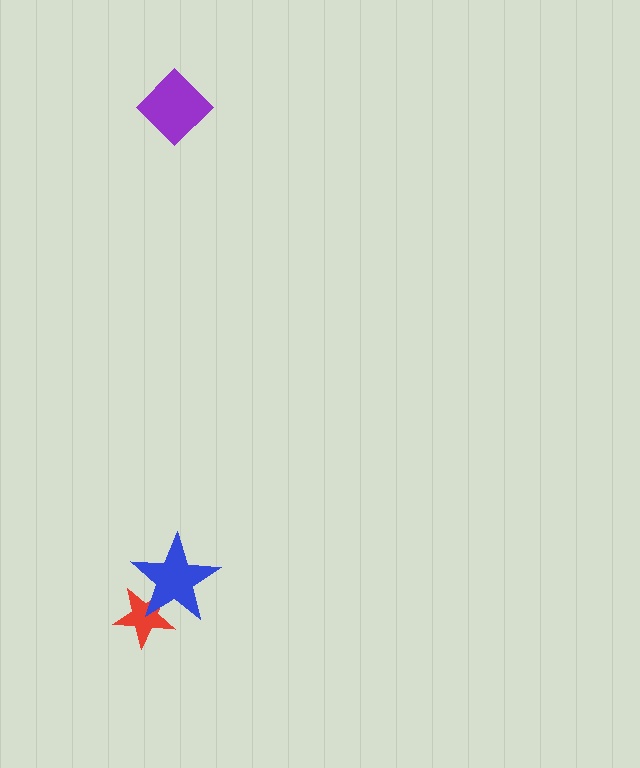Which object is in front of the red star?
The blue star is in front of the red star.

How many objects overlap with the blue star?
1 object overlaps with the blue star.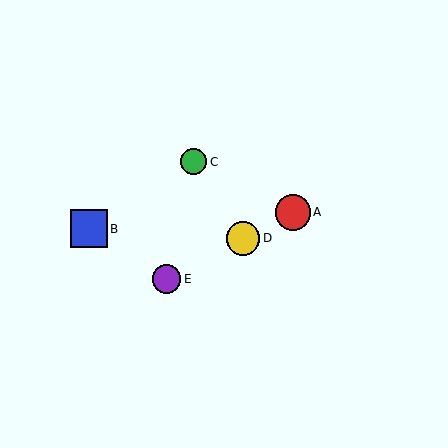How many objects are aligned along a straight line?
3 objects (A, D, E) are aligned along a straight line.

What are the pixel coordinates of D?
Object D is at (243, 238).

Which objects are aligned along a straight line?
Objects A, D, E are aligned along a straight line.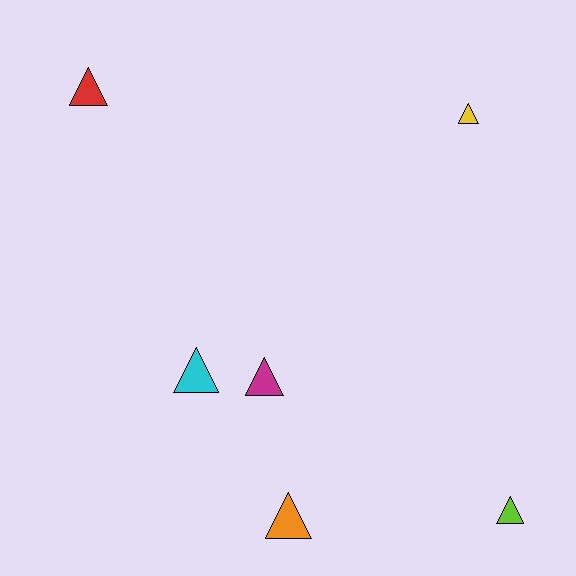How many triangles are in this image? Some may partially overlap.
There are 6 triangles.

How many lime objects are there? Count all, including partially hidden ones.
There is 1 lime object.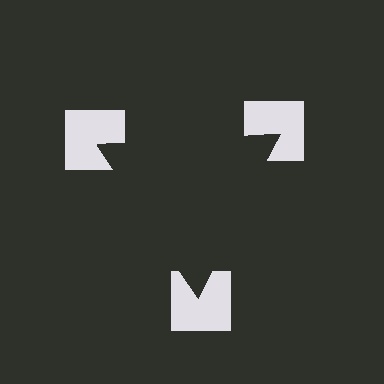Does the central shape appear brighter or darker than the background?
It typically appears slightly darker than the background, even though no actual brightness change is drawn.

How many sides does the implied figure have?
3 sides.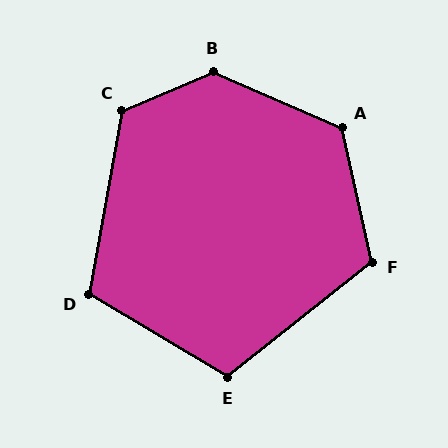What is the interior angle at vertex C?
Approximately 123 degrees (obtuse).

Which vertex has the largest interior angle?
B, at approximately 134 degrees.